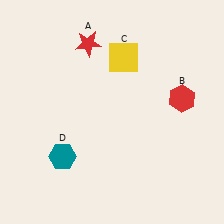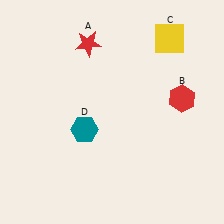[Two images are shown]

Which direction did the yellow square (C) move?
The yellow square (C) moved right.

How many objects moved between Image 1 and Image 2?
2 objects moved between the two images.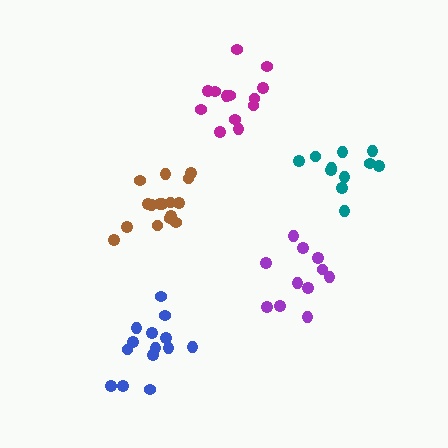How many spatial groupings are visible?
There are 5 spatial groupings.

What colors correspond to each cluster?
The clusters are colored: magenta, purple, teal, brown, blue.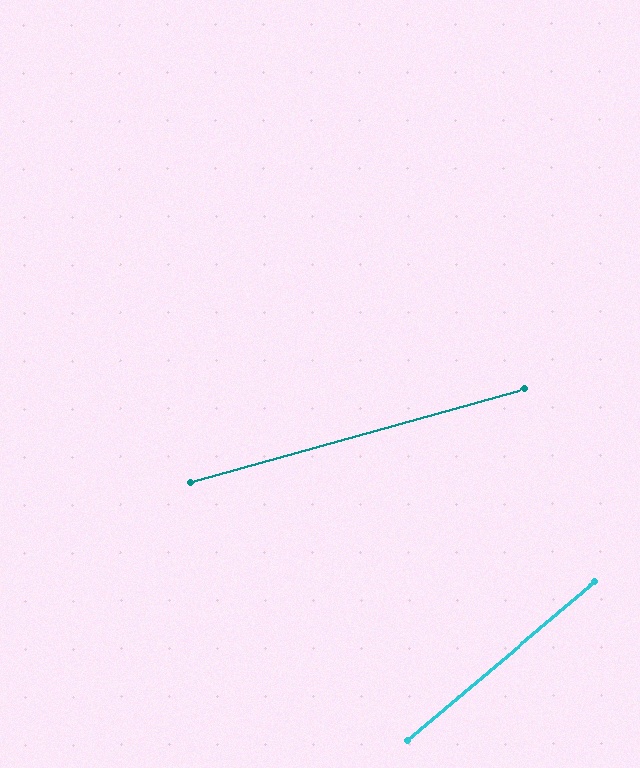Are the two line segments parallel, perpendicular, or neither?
Neither parallel nor perpendicular — they differ by about 25°.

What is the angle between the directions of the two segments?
Approximately 25 degrees.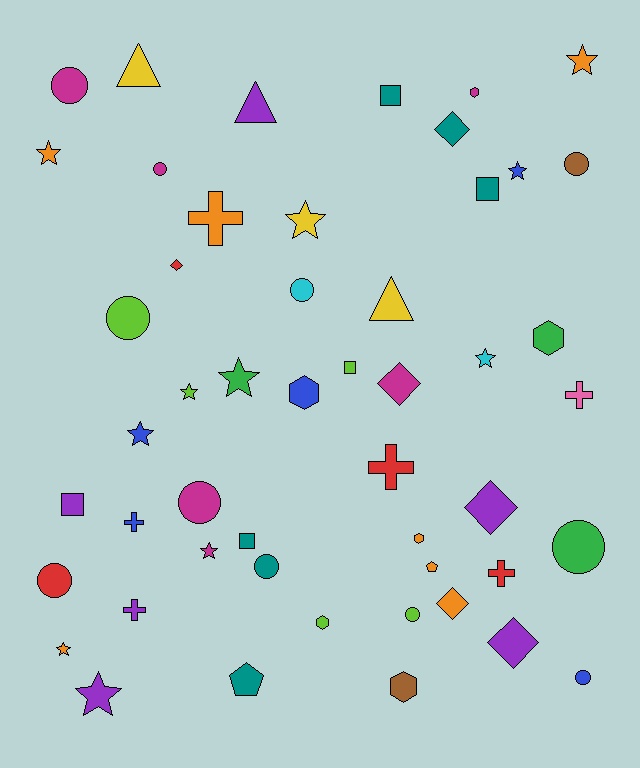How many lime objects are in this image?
There are 5 lime objects.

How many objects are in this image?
There are 50 objects.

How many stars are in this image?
There are 11 stars.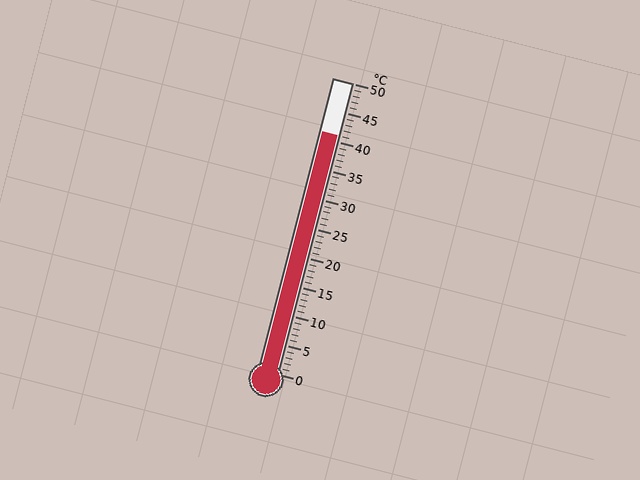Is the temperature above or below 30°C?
The temperature is above 30°C.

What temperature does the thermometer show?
The thermometer shows approximately 41°C.